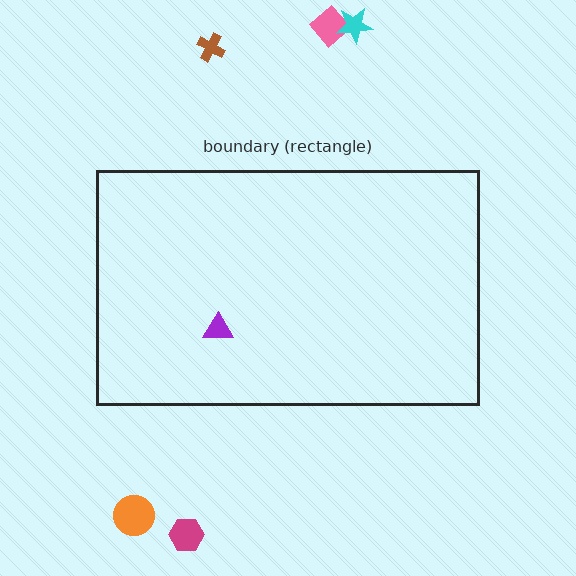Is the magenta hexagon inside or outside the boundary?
Outside.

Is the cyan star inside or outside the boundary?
Outside.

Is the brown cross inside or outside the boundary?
Outside.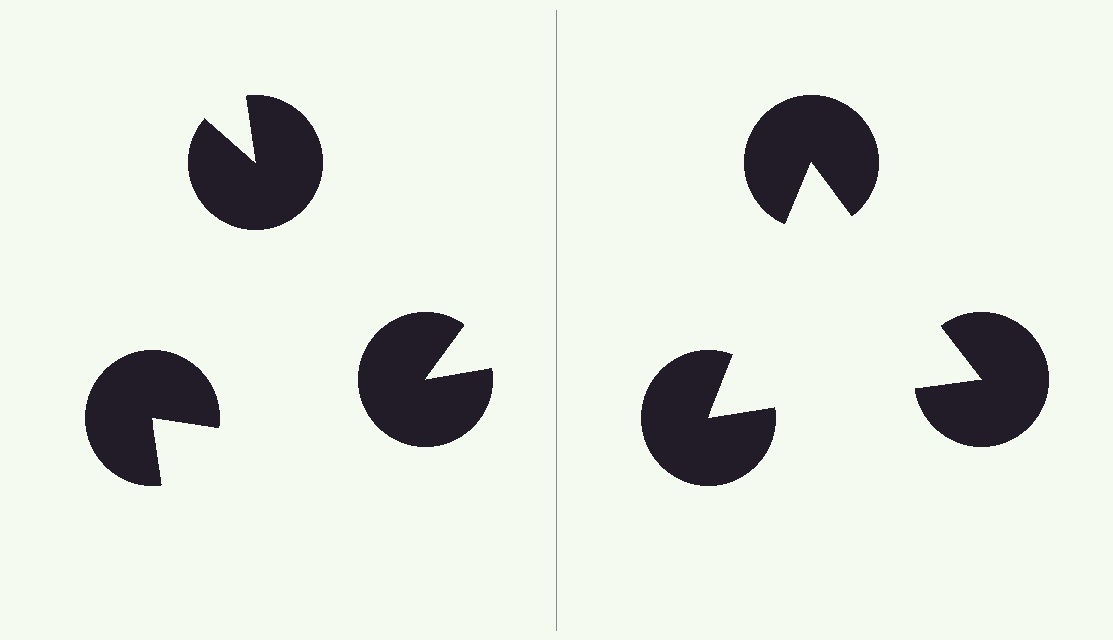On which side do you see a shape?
An illusory triangle appears on the right side. On the left side the wedge cuts are rotated, so no coherent shape forms.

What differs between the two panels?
The pac-man discs are positioned identically on both sides; only the wedge orientations differ. On the right they align to a triangle; on the left they are misaligned.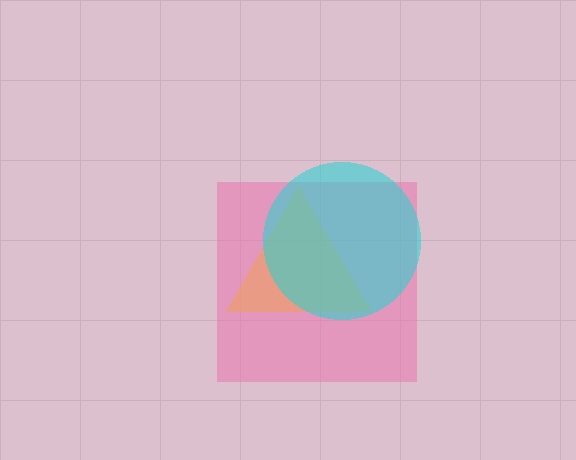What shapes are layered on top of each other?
The layered shapes are: a yellow triangle, a pink square, a cyan circle.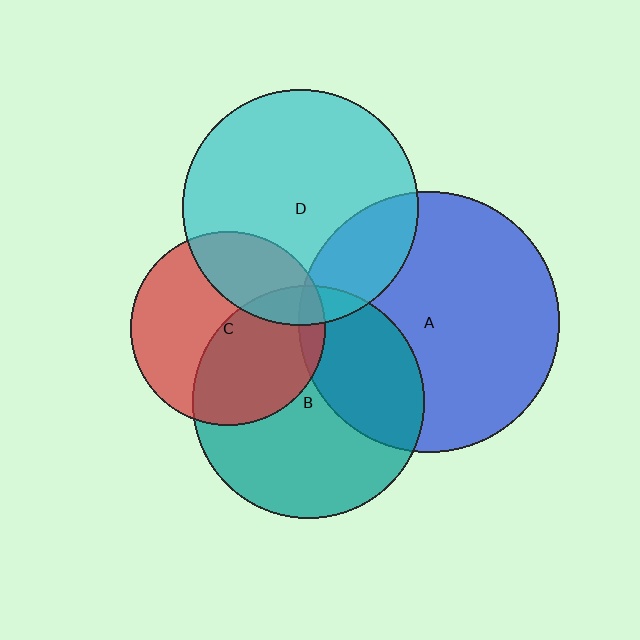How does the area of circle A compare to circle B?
Approximately 1.3 times.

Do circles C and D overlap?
Yes.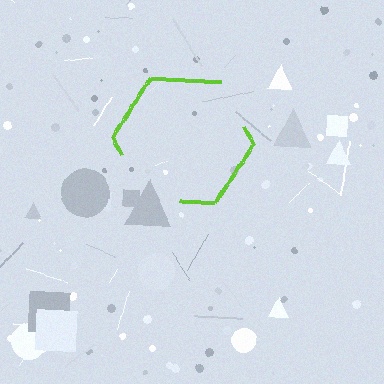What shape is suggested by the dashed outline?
The dashed outline suggests a hexagon.